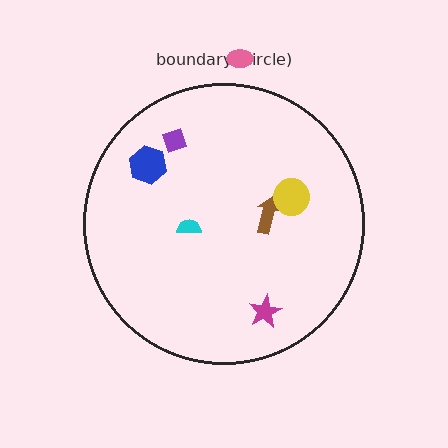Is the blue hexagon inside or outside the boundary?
Inside.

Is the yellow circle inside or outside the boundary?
Inside.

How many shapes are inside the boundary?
6 inside, 1 outside.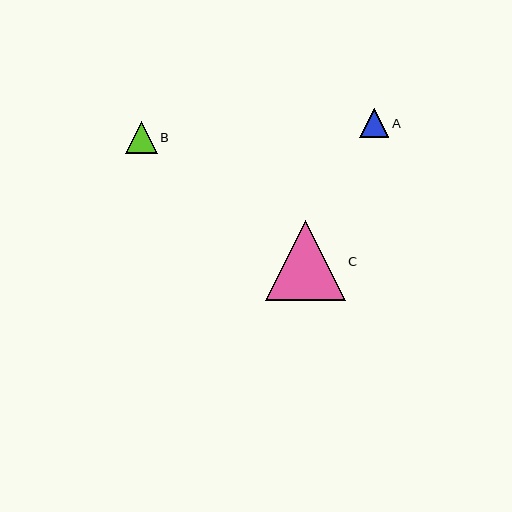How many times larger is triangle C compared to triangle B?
Triangle C is approximately 2.5 times the size of triangle B.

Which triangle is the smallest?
Triangle A is the smallest with a size of approximately 29 pixels.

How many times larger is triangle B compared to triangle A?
Triangle B is approximately 1.1 times the size of triangle A.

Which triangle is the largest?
Triangle C is the largest with a size of approximately 80 pixels.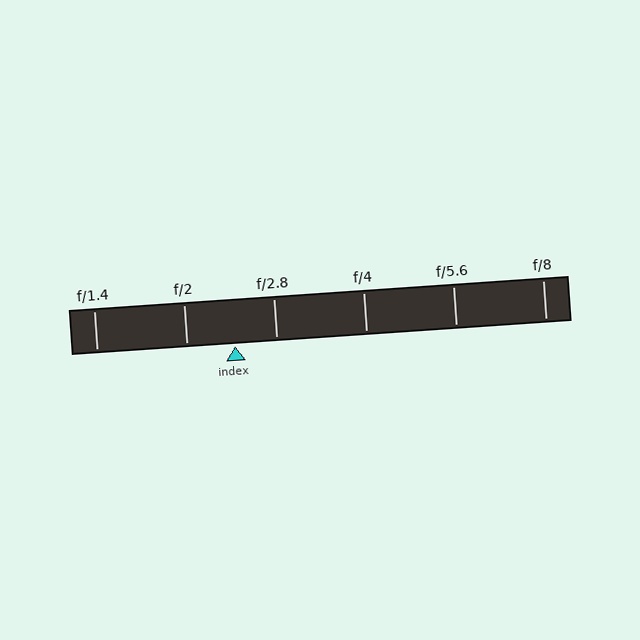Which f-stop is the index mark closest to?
The index mark is closest to f/2.8.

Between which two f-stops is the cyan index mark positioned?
The index mark is between f/2 and f/2.8.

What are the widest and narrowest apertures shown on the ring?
The widest aperture shown is f/1.4 and the narrowest is f/8.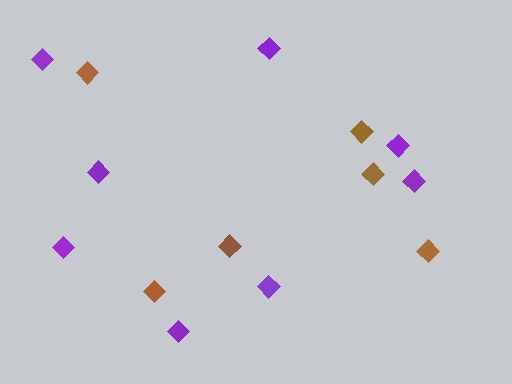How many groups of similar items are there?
There are 2 groups: one group of brown diamonds (6) and one group of purple diamonds (8).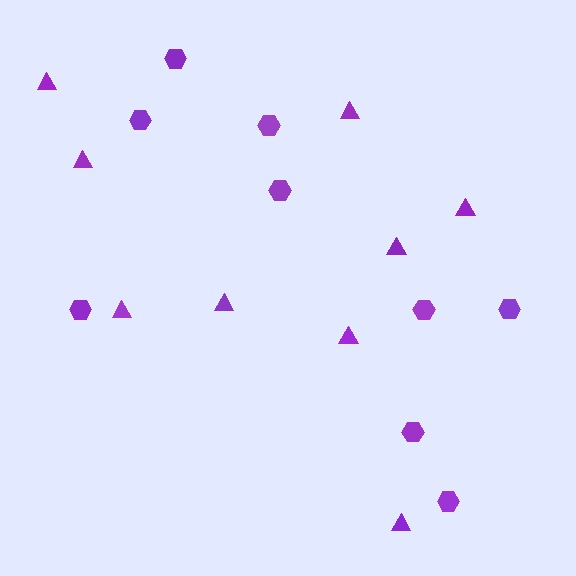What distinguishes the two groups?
There are 2 groups: one group of hexagons (9) and one group of triangles (9).